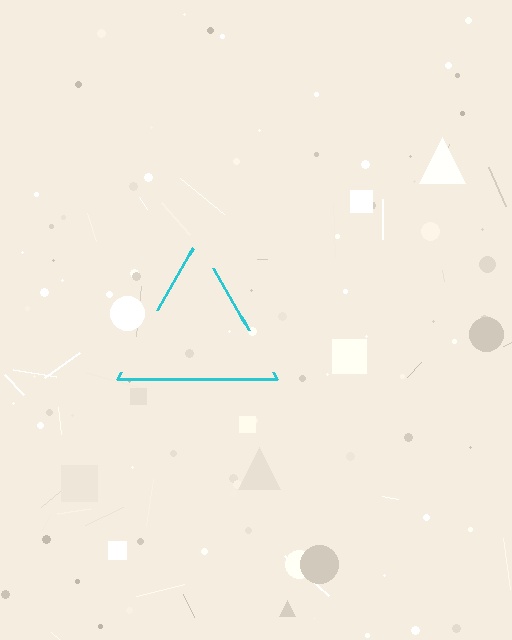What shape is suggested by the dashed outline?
The dashed outline suggests a triangle.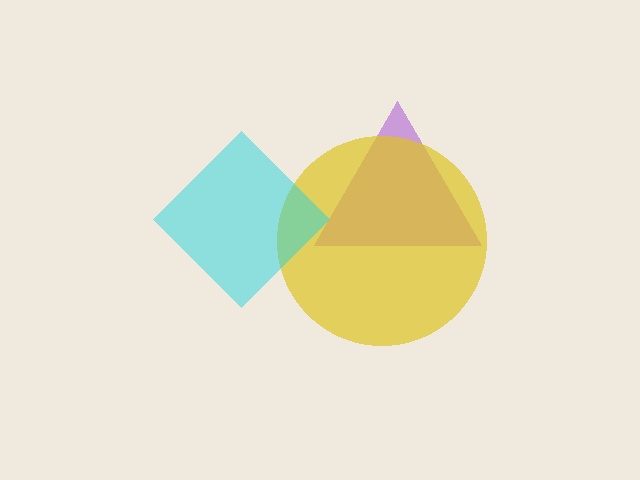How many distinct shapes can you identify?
There are 3 distinct shapes: a purple triangle, a yellow circle, a cyan diamond.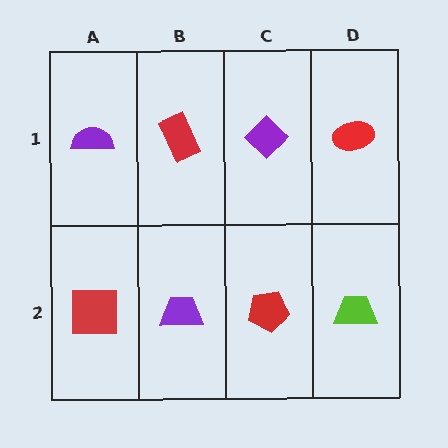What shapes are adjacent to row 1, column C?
A red pentagon (row 2, column C), a red rectangle (row 1, column B), a red ellipse (row 1, column D).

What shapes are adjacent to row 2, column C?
A purple diamond (row 1, column C), a purple trapezoid (row 2, column B), a lime trapezoid (row 2, column D).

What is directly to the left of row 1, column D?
A purple diamond.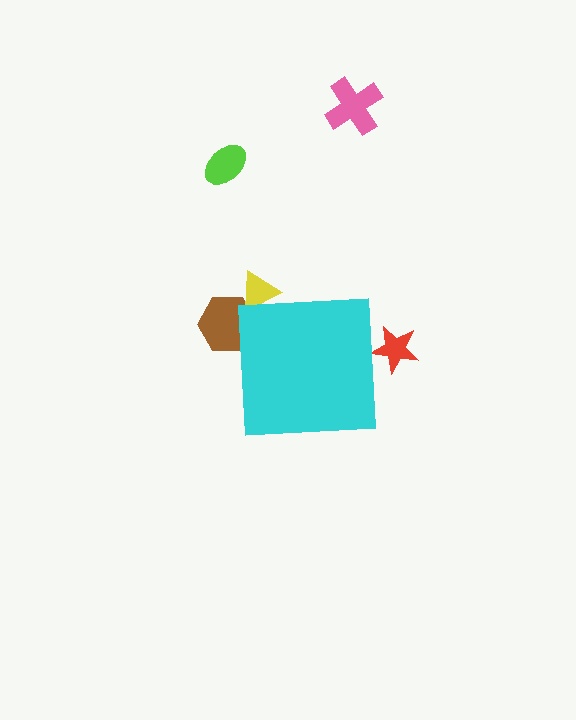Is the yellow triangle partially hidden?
Yes, the yellow triangle is partially hidden behind the cyan square.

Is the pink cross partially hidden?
No, the pink cross is fully visible.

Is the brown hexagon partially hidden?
Yes, the brown hexagon is partially hidden behind the cyan square.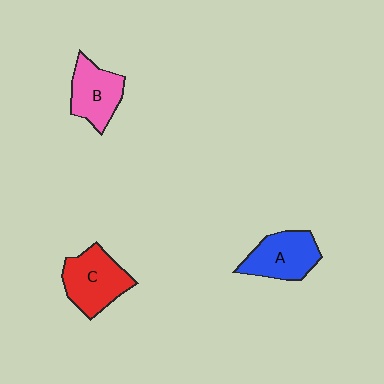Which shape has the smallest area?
Shape B (pink).